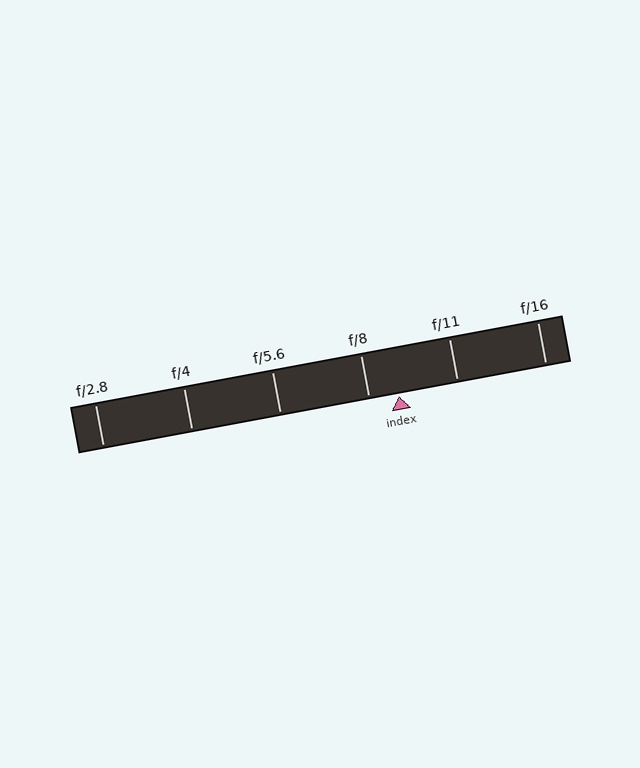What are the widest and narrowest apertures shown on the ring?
The widest aperture shown is f/2.8 and the narrowest is f/16.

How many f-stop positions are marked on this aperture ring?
There are 6 f-stop positions marked.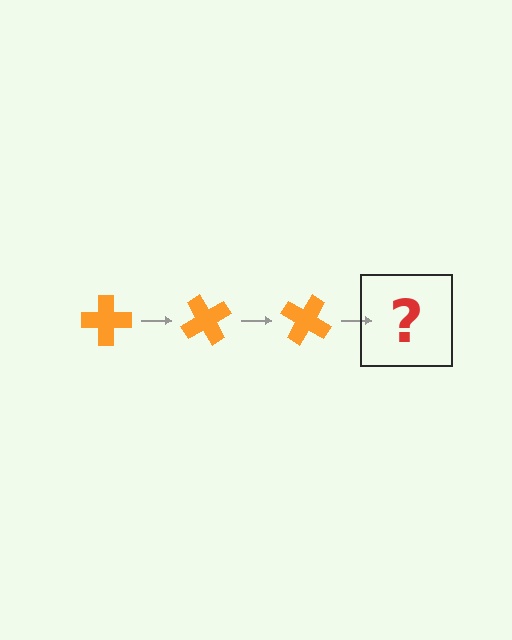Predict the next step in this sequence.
The next step is an orange cross rotated 180 degrees.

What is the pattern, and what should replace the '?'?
The pattern is that the cross rotates 60 degrees each step. The '?' should be an orange cross rotated 180 degrees.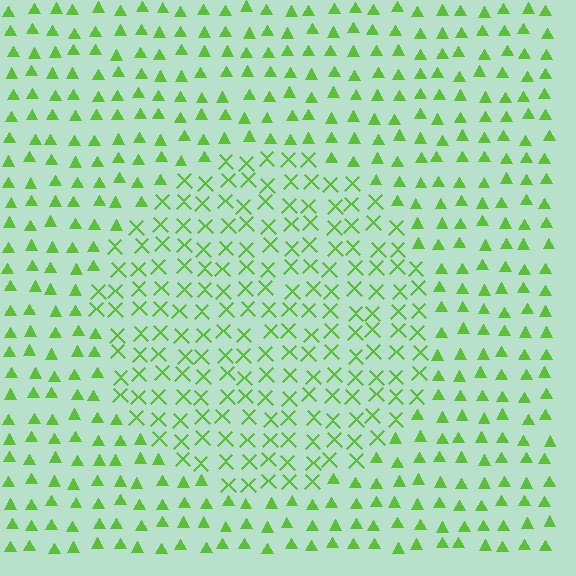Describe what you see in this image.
The image is filled with small lime elements arranged in a uniform grid. A circle-shaped region contains X marks, while the surrounding area contains triangles. The boundary is defined purely by the change in element shape.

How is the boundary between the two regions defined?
The boundary is defined by a change in element shape: X marks inside vs. triangles outside. All elements share the same color and spacing.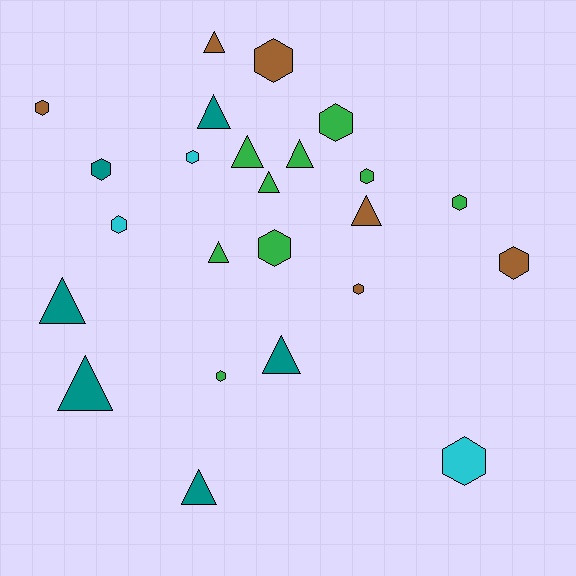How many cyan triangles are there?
There are no cyan triangles.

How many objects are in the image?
There are 24 objects.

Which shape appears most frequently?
Hexagon, with 13 objects.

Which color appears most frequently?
Green, with 9 objects.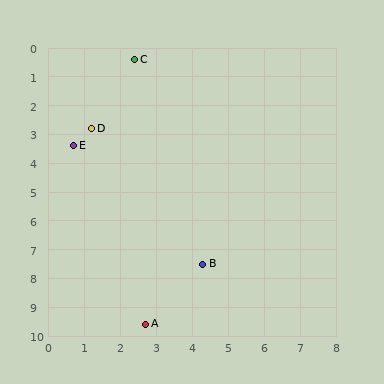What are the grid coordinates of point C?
Point C is at approximately (2.4, 0.4).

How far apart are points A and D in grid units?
Points A and D are about 7.0 grid units apart.